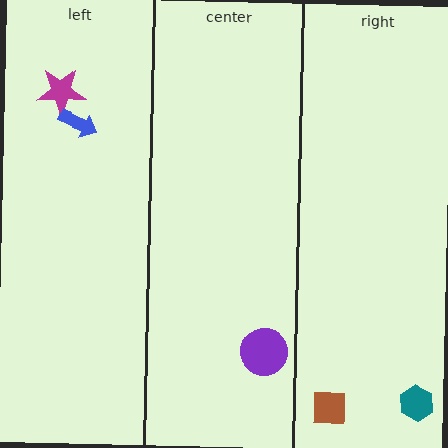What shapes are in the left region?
The magenta star, the blue arrow.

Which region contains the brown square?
The right region.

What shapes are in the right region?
The teal hexagon, the brown square.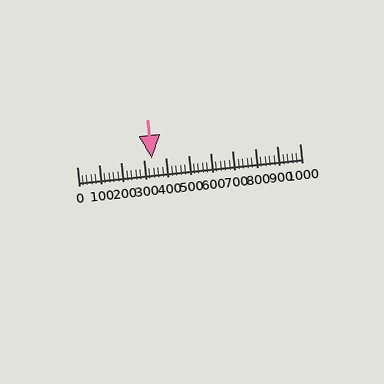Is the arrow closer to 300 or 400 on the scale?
The arrow is closer to 300.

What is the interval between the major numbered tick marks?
The major tick marks are spaced 100 units apart.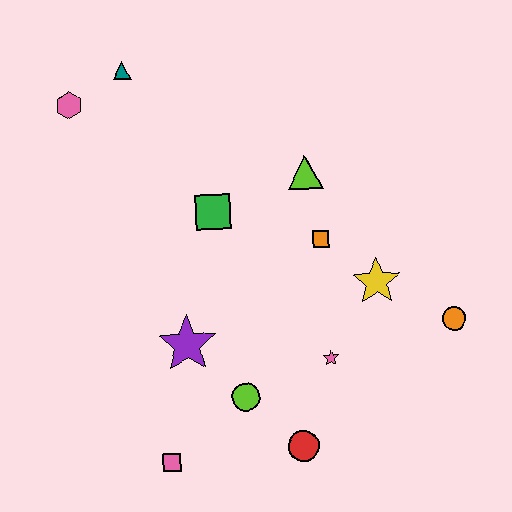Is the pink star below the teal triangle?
Yes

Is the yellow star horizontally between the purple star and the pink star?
No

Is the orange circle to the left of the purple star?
No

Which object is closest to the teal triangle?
The pink hexagon is closest to the teal triangle.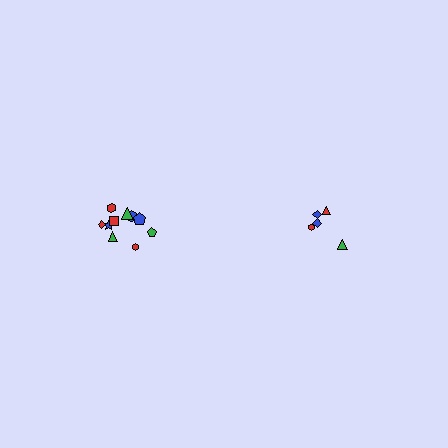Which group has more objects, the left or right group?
The left group.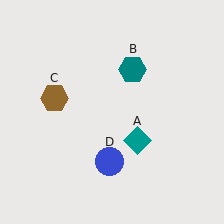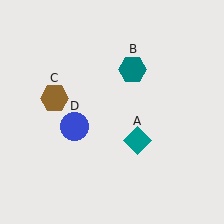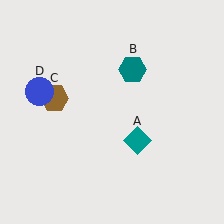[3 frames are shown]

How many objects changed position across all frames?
1 object changed position: blue circle (object D).